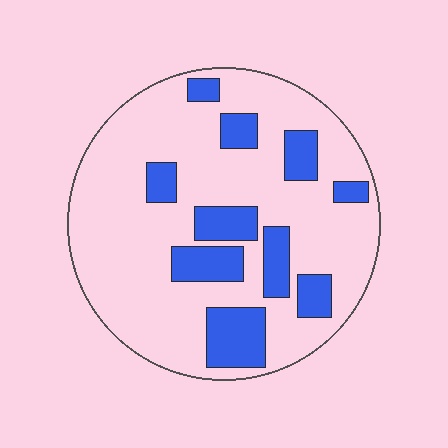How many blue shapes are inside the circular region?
10.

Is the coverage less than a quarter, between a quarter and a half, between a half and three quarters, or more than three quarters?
Less than a quarter.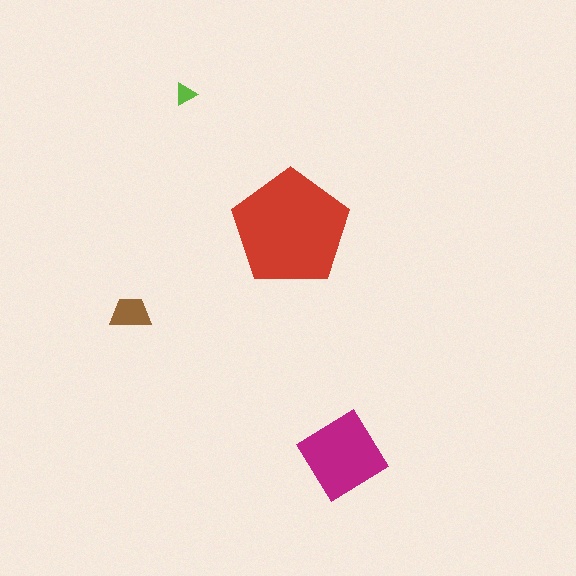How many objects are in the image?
There are 4 objects in the image.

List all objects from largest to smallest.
The red pentagon, the magenta diamond, the brown trapezoid, the lime triangle.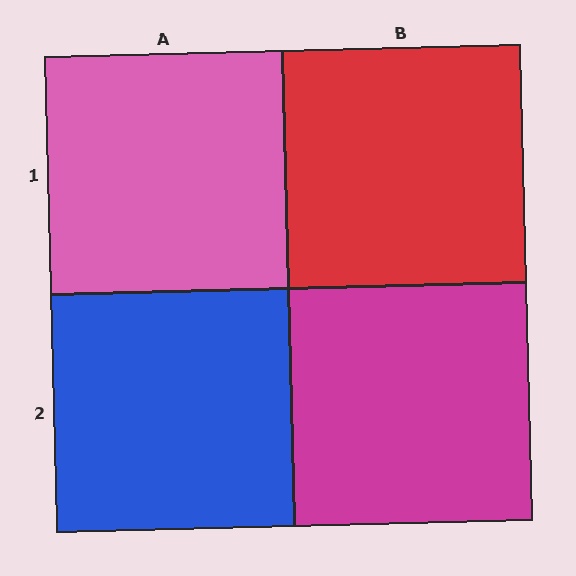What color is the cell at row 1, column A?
Pink.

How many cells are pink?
1 cell is pink.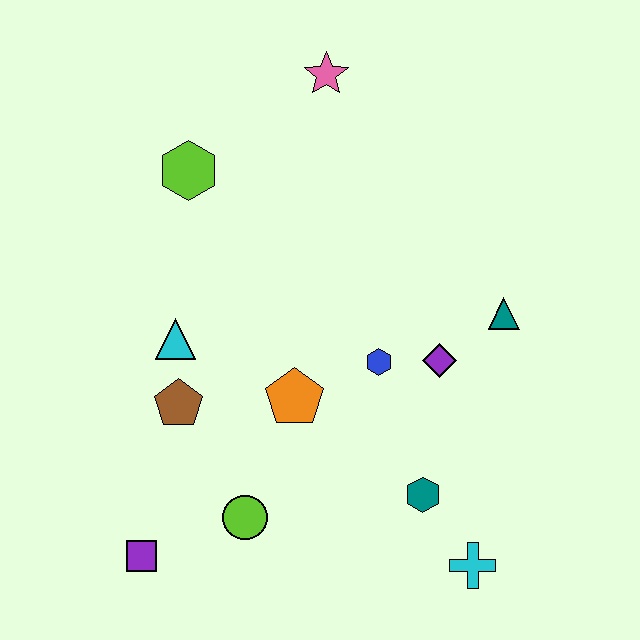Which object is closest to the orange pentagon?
The blue hexagon is closest to the orange pentagon.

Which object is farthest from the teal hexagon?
The pink star is farthest from the teal hexagon.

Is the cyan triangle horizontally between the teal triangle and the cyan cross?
No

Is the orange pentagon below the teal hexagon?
No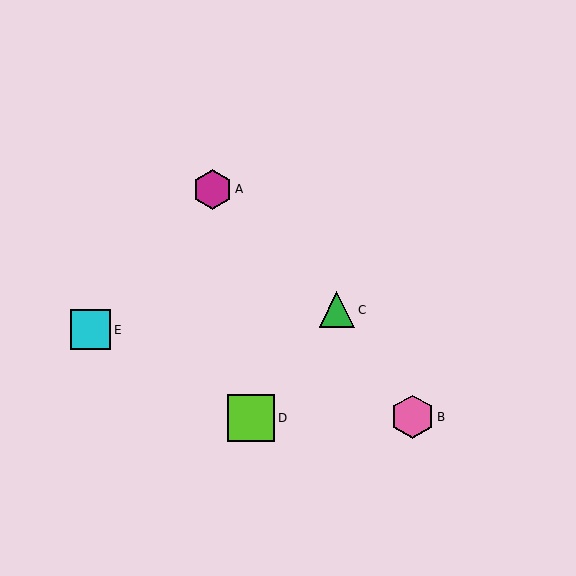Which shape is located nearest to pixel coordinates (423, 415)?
The pink hexagon (labeled B) at (412, 417) is nearest to that location.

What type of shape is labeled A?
Shape A is a magenta hexagon.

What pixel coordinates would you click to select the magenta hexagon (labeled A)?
Click at (212, 189) to select the magenta hexagon A.